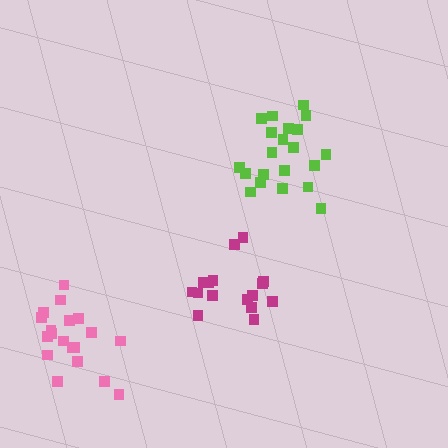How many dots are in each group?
Group 1: 16 dots, Group 2: 21 dots, Group 3: 19 dots (56 total).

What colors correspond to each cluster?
The clusters are colored: magenta, lime, pink.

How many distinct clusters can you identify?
There are 3 distinct clusters.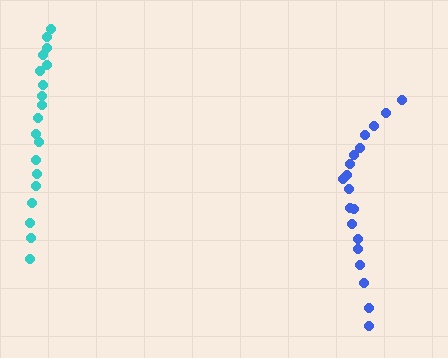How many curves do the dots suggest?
There are 2 distinct paths.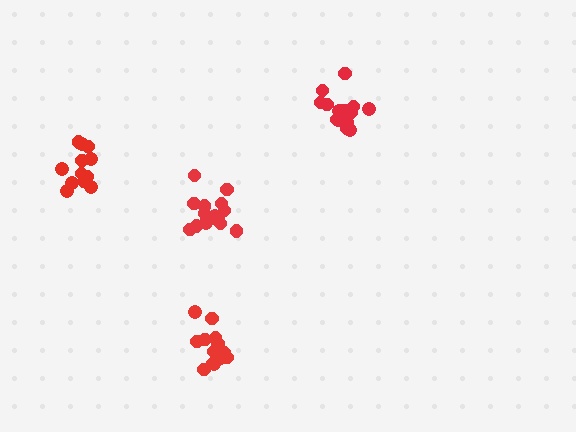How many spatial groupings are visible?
There are 4 spatial groupings.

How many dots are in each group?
Group 1: 12 dots, Group 2: 16 dots, Group 3: 15 dots, Group 4: 13 dots (56 total).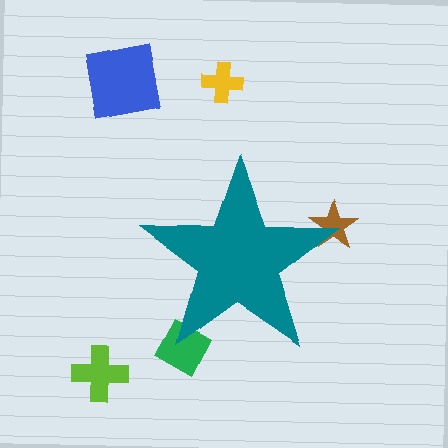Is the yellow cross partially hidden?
No, the yellow cross is fully visible.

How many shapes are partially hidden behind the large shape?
2 shapes are partially hidden.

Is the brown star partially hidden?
Yes, the brown star is partially hidden behind the teal star.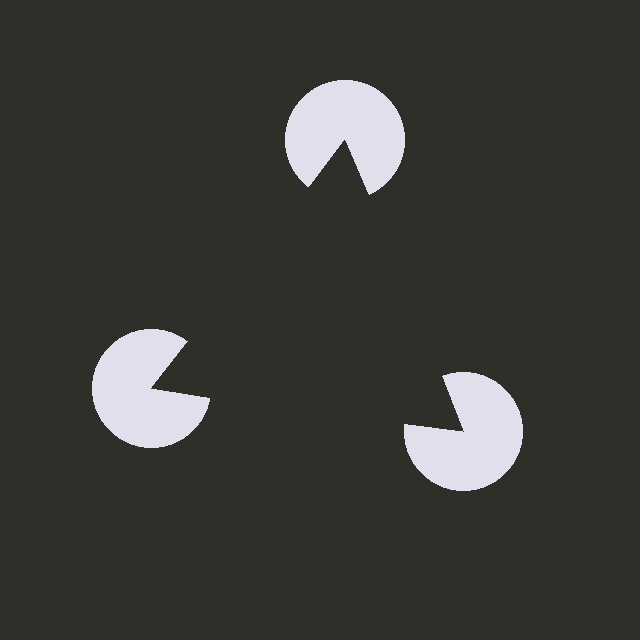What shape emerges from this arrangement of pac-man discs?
An illusory triangle — its edges are inferred from the aligned wedge cuts in the pac-man discs, not physically drawn.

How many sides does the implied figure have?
3 sides.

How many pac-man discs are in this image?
There are 3 — one at each vertex of the illusory triangle.